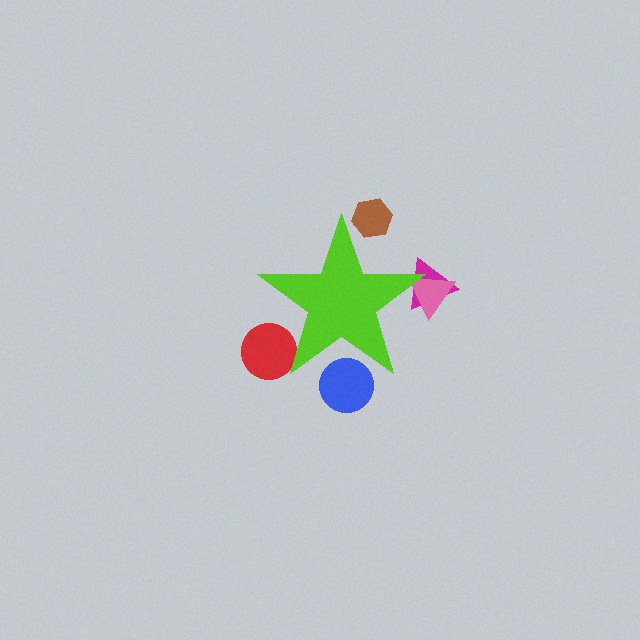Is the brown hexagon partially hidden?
Yes, the brown hexagon is partially hidden behind the lime star.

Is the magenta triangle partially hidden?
Yes, the magenta triangle is partially hidden behind the lime star.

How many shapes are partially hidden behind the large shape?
5 shapes are partially hidden.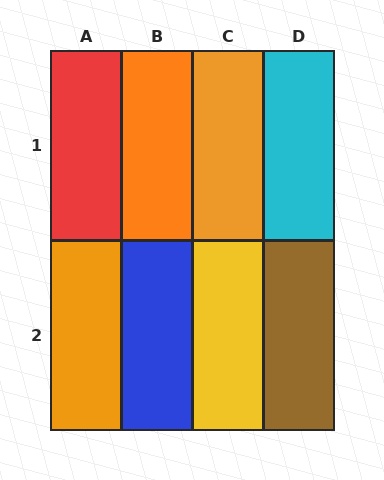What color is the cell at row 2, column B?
Blue.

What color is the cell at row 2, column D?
Brown.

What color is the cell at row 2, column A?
Orange.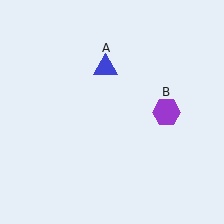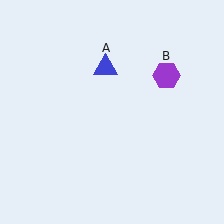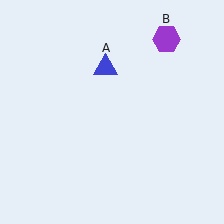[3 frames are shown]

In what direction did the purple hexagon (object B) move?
The purple hexagon (object B) moved up.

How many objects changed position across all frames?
1 object changed position: purple hexagon (object B).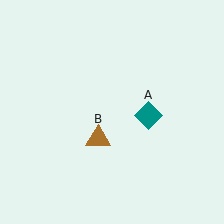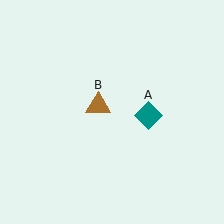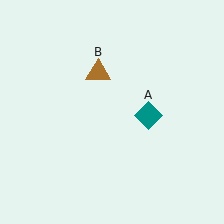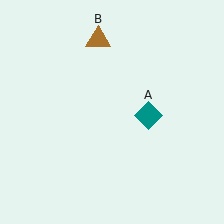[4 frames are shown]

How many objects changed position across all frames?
1 object changed position: brown triangle (object B).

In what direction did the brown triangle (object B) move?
The brown triangle (object B) moved up.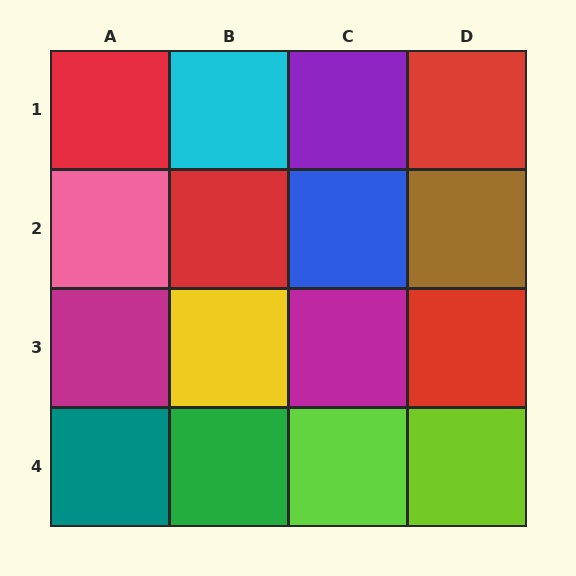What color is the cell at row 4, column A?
Teal.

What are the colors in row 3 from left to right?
Magenta, yellow, magenta, red.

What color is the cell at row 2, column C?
Blue.